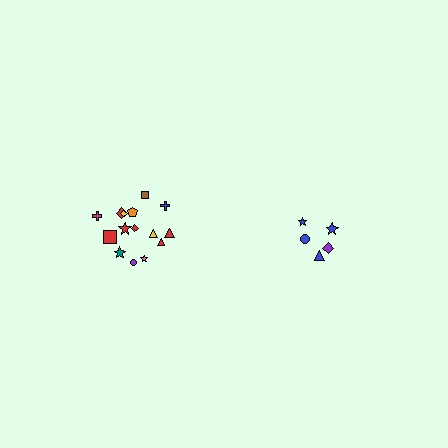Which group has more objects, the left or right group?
The left group.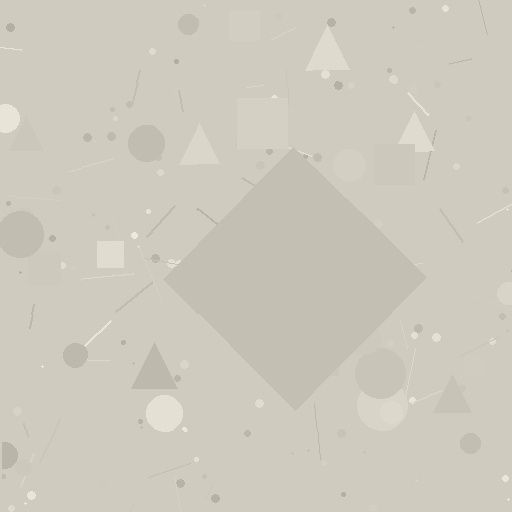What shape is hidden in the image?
A diamond is hidden in the image.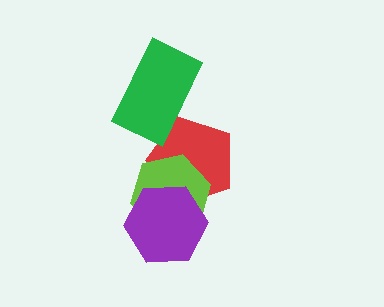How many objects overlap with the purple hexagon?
2 objects overlap with the purple hexagon.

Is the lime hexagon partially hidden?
Yes, it is partially covered by another shape.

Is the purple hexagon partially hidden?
No, no other shape covers it.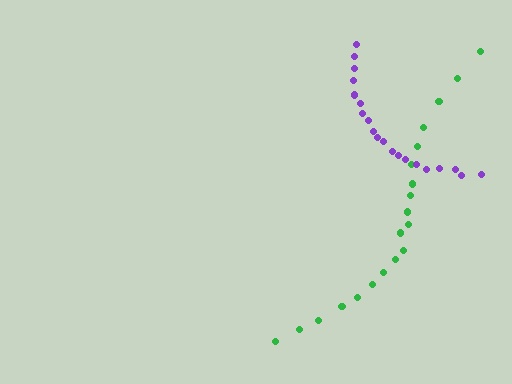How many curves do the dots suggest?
There are 2 distinct paths.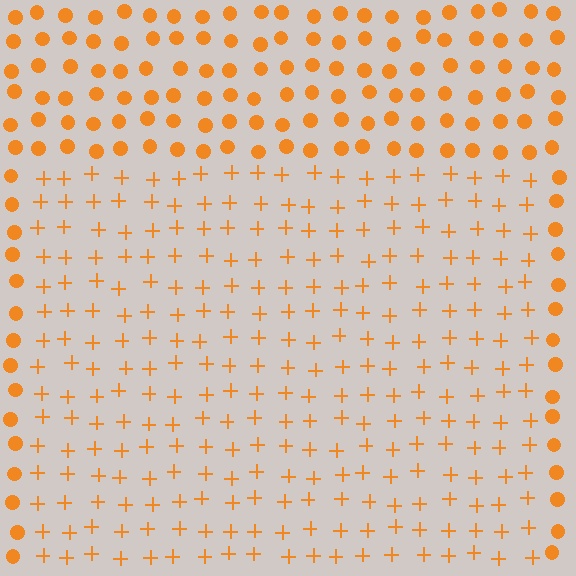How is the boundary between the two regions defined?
The boundary is defined by a change in element shape: plus signs inside vs. circles outside. All elements share the same color and spacing.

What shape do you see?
I see a rectangle.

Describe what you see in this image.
The image is filled with small orange elements arranged in a uniform grid. A rectangle-shaped region contains plus signs, while the surrounding area contains circles. The boundary is defined purely by the change in element shape.